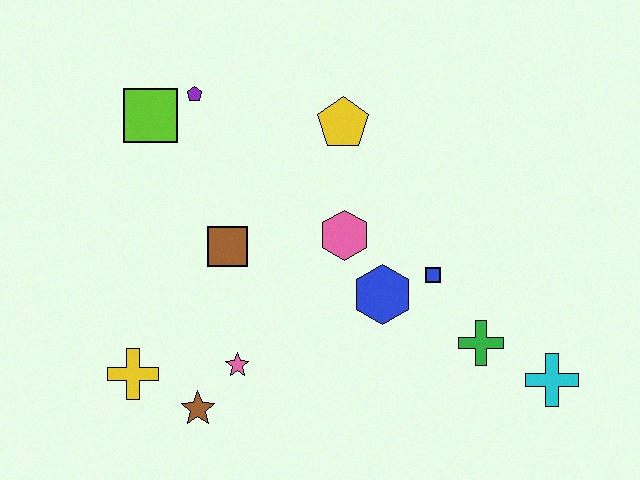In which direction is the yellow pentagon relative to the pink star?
The yellow pentagon is above the pink star.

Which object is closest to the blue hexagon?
The blue square is closest to the blue hexagon.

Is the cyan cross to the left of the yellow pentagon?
No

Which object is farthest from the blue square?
The lime square is farthest from the blue square.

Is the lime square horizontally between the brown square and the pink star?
No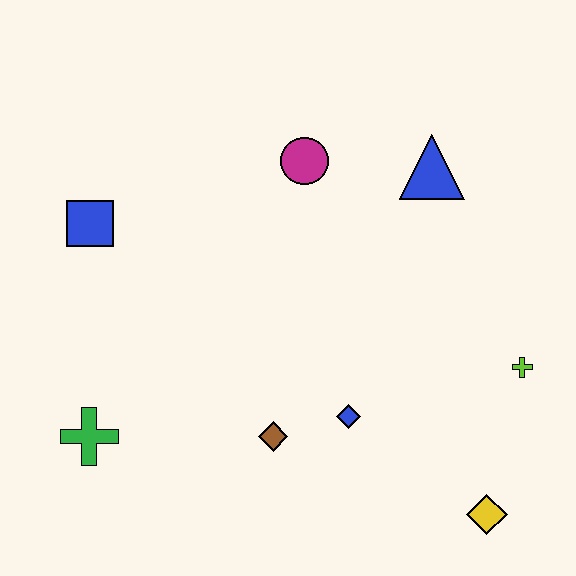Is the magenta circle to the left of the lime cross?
Yes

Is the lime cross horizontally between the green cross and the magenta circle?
No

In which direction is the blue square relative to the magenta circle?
The blue square is to the left of the magenta circle.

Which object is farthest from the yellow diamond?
The blue square is farthest from the yellow diamond.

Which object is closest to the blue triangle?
The magenta circle is closest to the blue triangle.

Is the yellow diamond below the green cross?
Yes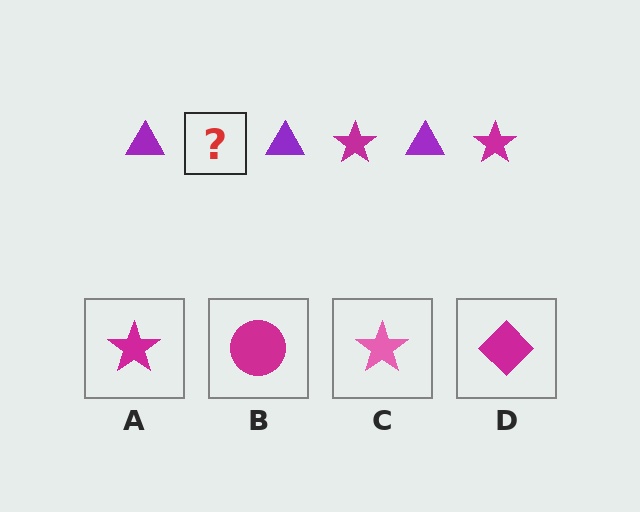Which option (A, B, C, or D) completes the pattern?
A.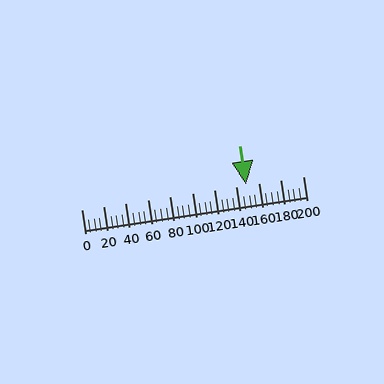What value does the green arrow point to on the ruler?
The green arrow points to approximately 149.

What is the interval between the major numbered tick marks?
The major tick marks are spaced 20 units apart.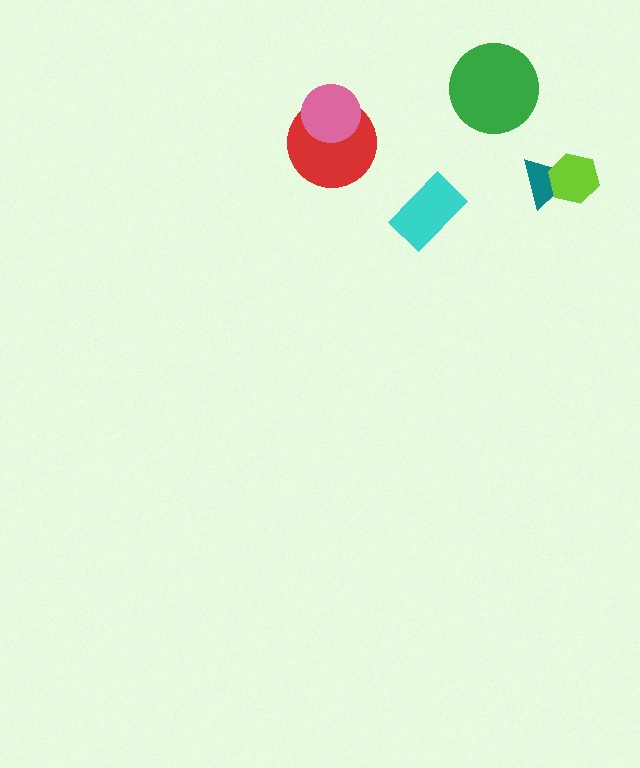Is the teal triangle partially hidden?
Yes, it is partially covered by another shape.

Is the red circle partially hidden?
Yes, it is partially covered by another shape.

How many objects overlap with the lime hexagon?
1 object overlaps with the lime hexagon.